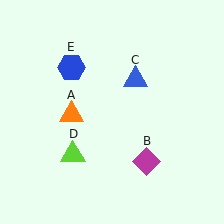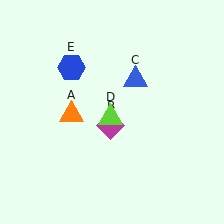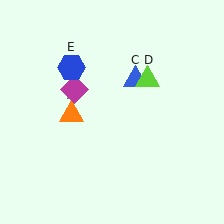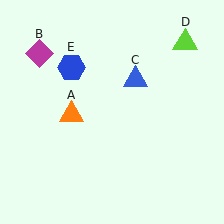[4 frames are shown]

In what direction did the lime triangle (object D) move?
The lime triangle (object D) moved up and to the right.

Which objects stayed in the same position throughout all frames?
Orange triangle (object A) and blue triangle (object C) and blue hexagon (object E) remained stationary.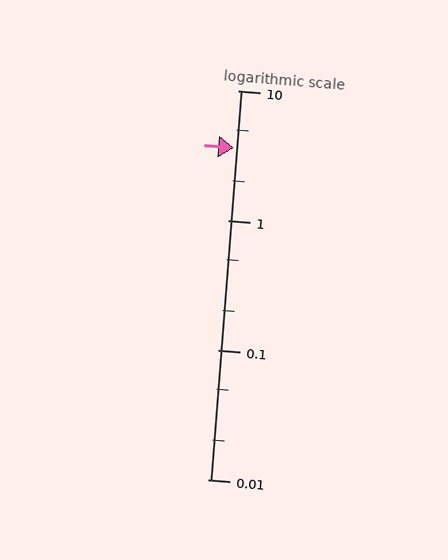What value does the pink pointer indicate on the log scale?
The pointer indicates approximately 3.6.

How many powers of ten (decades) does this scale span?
The scale spans 3 decades, from 0.01 to 10.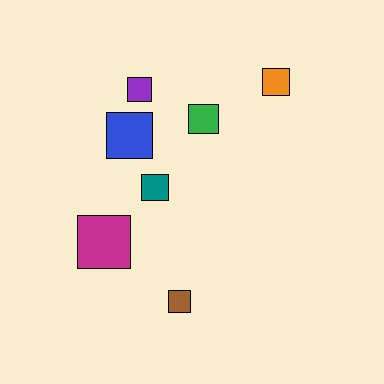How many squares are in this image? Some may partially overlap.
There are 7 squares.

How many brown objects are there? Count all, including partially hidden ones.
There is 1 brown object.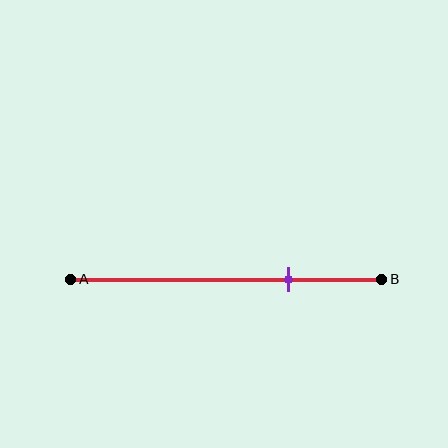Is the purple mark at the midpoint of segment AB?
No, the mark is at about 70% from A, not at the 50% midpoint.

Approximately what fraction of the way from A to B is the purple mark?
The purple mark is approximately 70% of the way from A to B.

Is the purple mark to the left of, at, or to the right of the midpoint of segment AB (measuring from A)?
The purple mark is to the right of the midpoint of segment AB.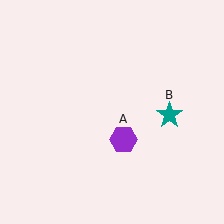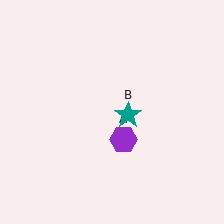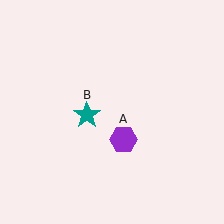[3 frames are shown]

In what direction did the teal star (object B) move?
The teal star (object B) moved left.